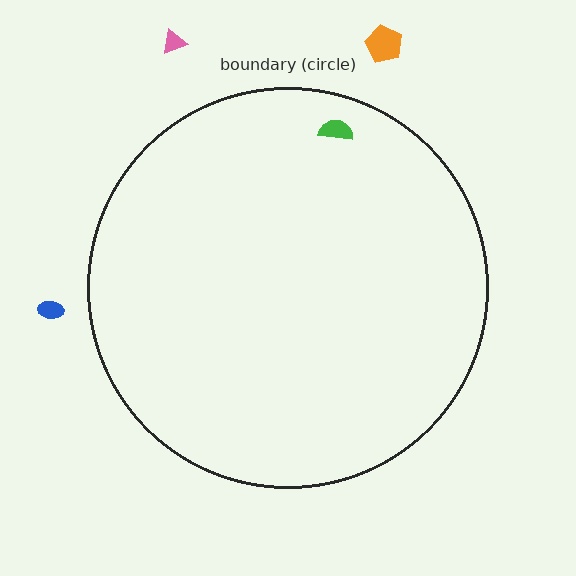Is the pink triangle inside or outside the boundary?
Outside.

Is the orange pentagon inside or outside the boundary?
Outside.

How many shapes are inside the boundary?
1 inside, 3 outside.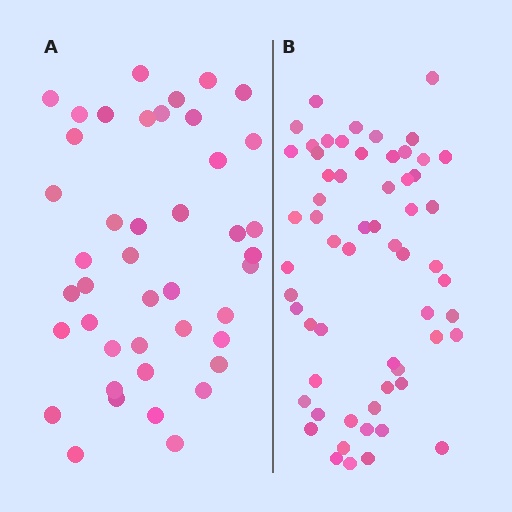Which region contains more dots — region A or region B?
Region B (the right region) has more dots.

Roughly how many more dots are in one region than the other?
Region B has approximately 15 more dots than region A.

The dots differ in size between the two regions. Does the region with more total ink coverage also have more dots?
No. Region A has more total ink coverage because its dots are larger, but region B actually contains more individual dots. Total area can be misleading — the number of items is what matters here.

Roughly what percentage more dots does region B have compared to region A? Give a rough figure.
About 40% more.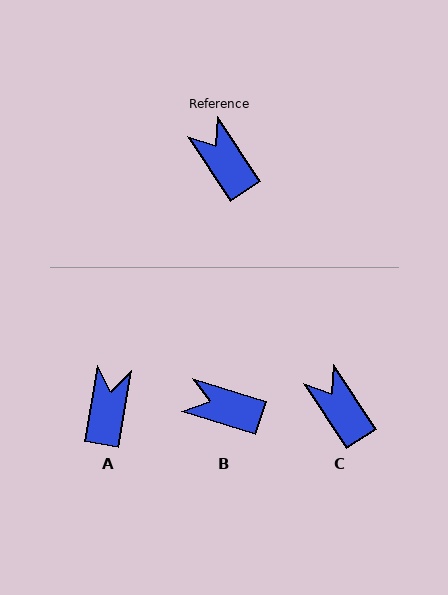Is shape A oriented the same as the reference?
No, it is off by about 43 degrees.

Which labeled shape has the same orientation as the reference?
C.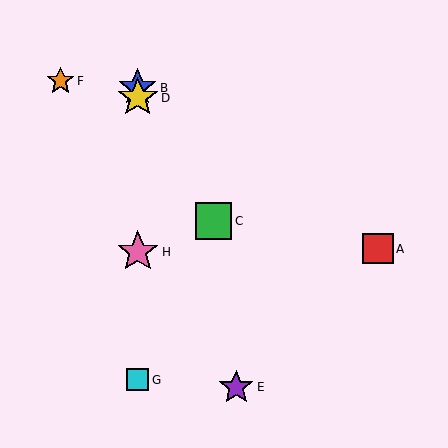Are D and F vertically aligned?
No, D is at x≈138 and F is at x≈61.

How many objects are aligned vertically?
4 objects (B, D, G, H) are aligned vertically.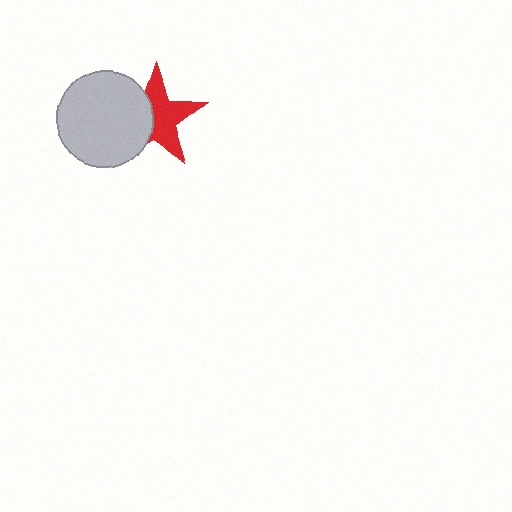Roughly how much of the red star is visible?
About half of it is visible (roughly 58%).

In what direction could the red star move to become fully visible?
The red star could move right. That would shift it out from behind the light gray circle entirely.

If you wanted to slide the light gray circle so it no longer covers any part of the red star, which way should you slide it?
Slide it left — that is the most direct way to separate the two shapes.